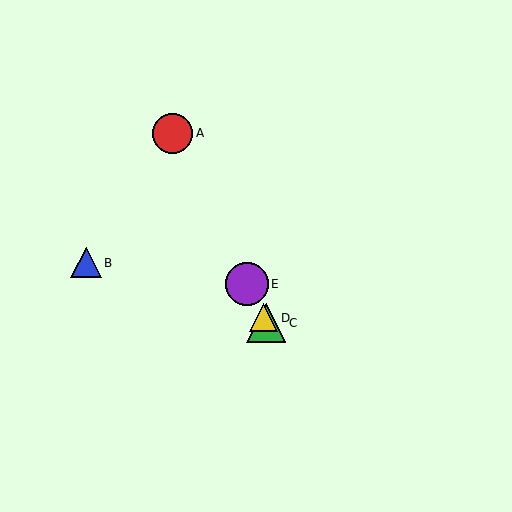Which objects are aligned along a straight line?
Objects A, C, D, E are aligned along a straight line.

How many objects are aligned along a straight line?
4 objects (A, C, D, E) are aligned along a straight line.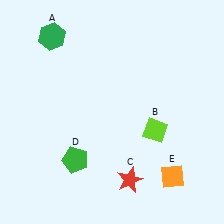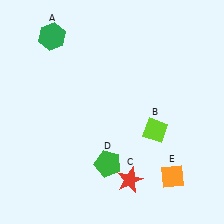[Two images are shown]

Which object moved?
The green pentagon (D) moved right.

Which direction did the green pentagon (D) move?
The green pentagon (D) moved right.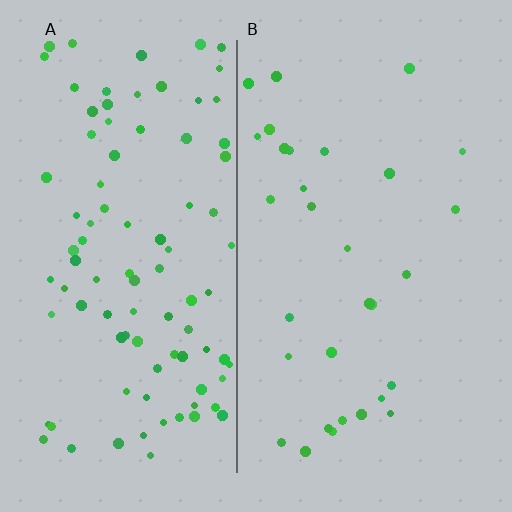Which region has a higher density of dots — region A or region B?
A (the left).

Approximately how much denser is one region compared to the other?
Approximately 3.0× — region A over region B.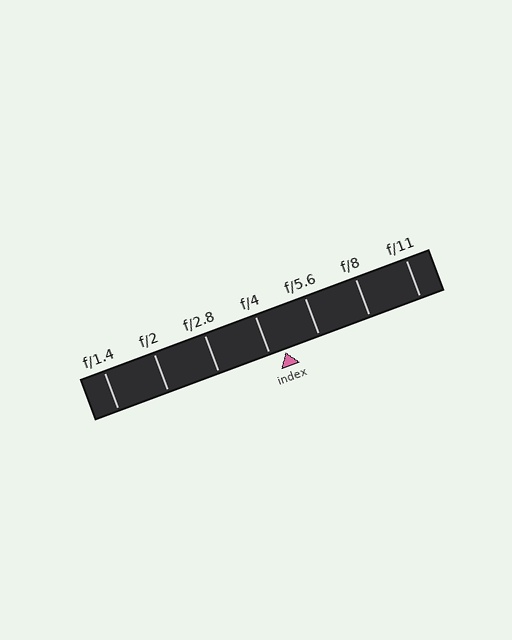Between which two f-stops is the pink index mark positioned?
The index mark is between f/4 and f/5.6.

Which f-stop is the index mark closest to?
The index mark is closest to f/4.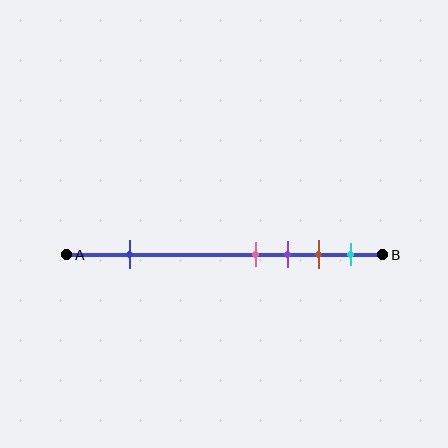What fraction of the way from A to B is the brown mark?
The brown mark is approximately 80% (0.8) of the way from A to B.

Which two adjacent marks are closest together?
The pink and purple marks are the closest adjacent pair.